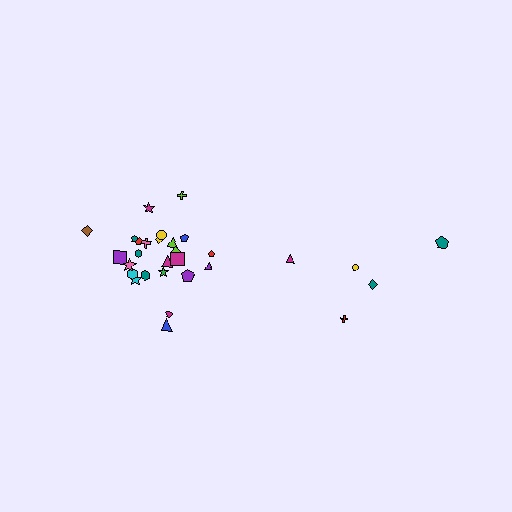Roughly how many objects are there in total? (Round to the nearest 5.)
Roughly 30 objects in total.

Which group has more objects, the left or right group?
The left group.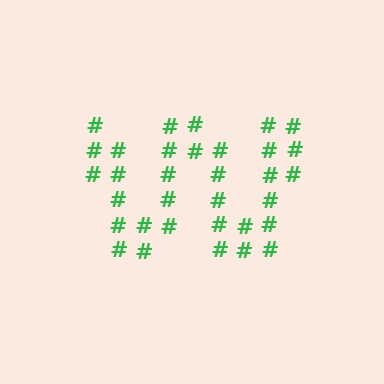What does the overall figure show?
The overall figure shows the letter W.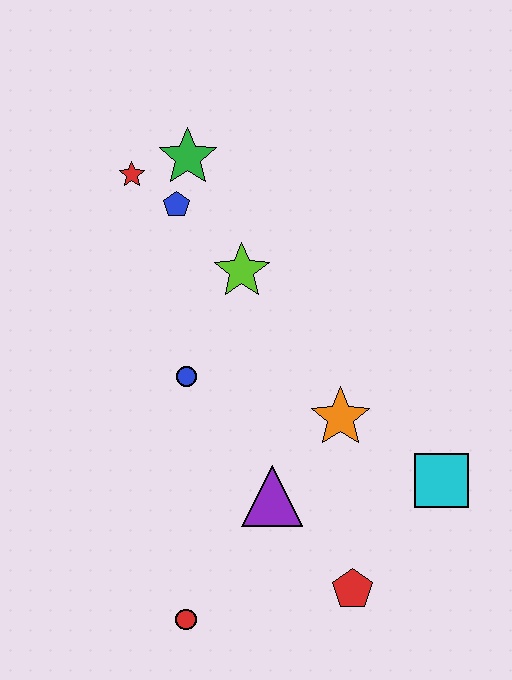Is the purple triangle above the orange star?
No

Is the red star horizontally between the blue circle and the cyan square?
No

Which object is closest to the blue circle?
The lime star is closest to the blue circle.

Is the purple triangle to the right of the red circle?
Yes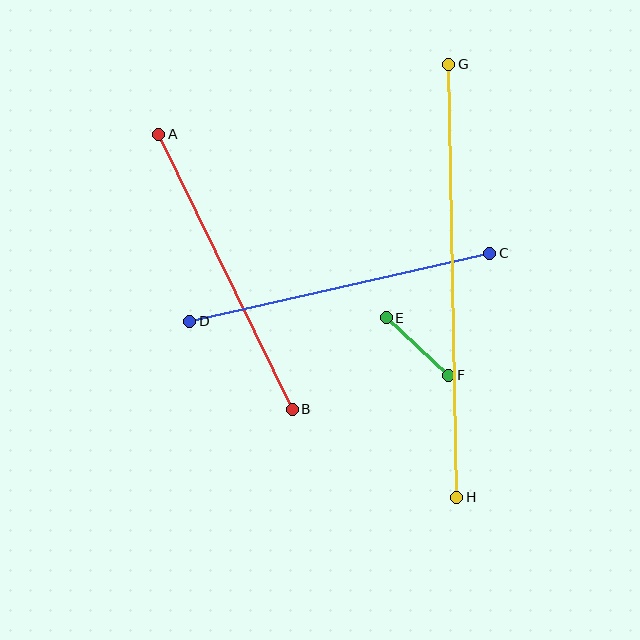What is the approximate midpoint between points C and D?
The midpoint is at approximately (340, 287) pixels.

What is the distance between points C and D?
The distance is approximately 308 pixels.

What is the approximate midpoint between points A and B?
The midpoint is at approximately (225, 272) pixels.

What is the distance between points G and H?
The distance is approximately 433 pixels.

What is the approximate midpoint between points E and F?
The midpoint is at approximately (417, 347) pixels.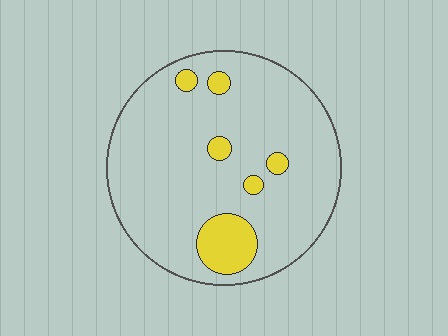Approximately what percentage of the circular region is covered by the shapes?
Approximately 10%.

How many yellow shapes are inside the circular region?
6.